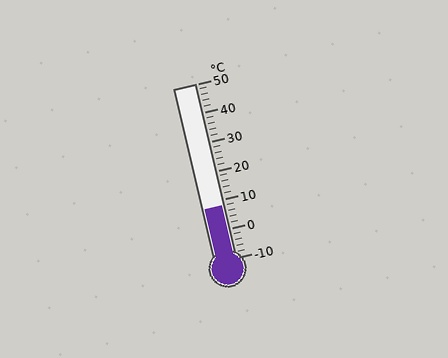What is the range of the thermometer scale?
The thermometer scale ranges from -10°C to 50°C.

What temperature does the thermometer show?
The thermometer shows approximately 8°C.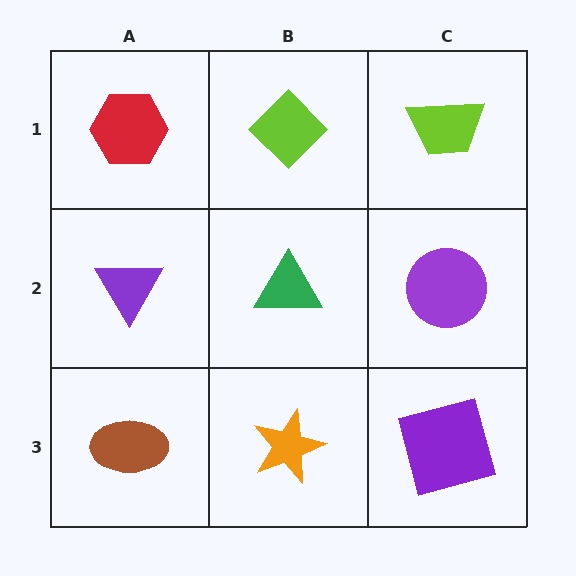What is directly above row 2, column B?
A lime diamond.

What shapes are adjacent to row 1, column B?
A green triangle (row 2, column B), a red hexagon (row 1, column A), a lime trapezoid (row 1, column C).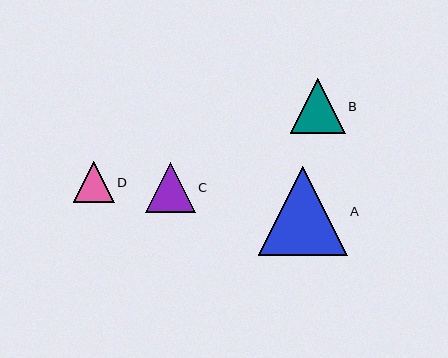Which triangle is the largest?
Triangle A is the largest with a size of approximately 89 pixels.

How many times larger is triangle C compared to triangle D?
Triangle C is approximately 1.2 times the size of triangle D.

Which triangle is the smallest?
Triangle D is the smallest with a size of approximately 41 pixels.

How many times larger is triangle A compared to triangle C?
Triangle A is approximately 1.8 times the size of triangle C.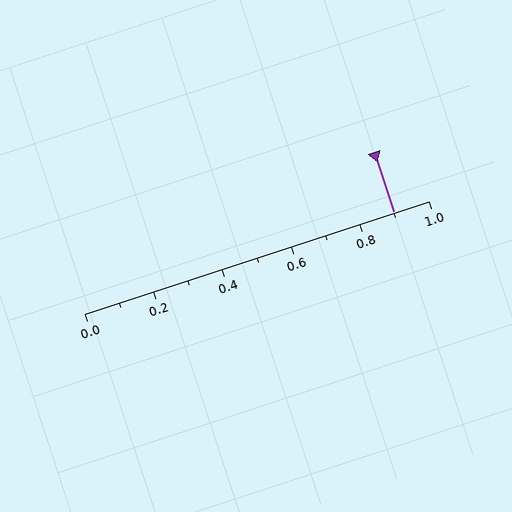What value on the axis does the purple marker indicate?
The marker indicates approximately 0.9.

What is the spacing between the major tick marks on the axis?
The major ticks are spaced 0.2 apart.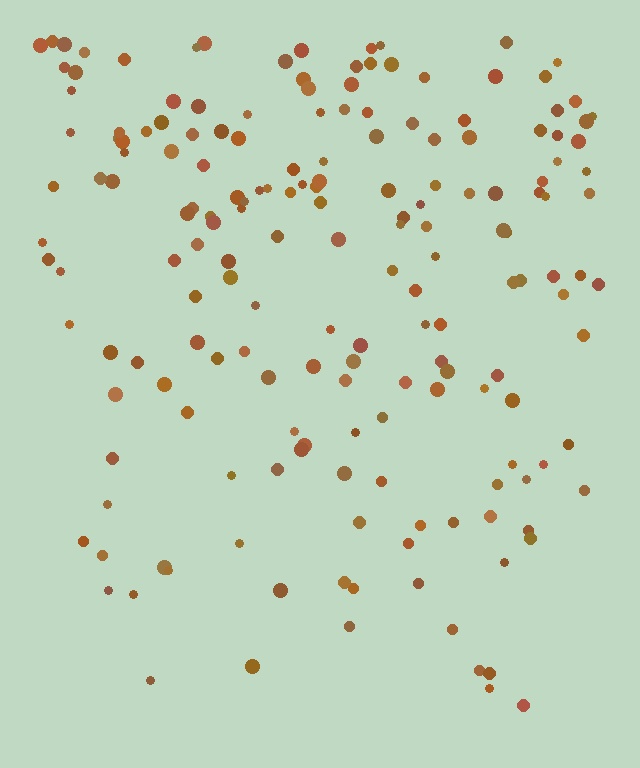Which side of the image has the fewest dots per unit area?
The bottom.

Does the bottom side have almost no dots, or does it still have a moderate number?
Still a moderate number, just noticeably fewer than the top.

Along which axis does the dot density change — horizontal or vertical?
Vertical.